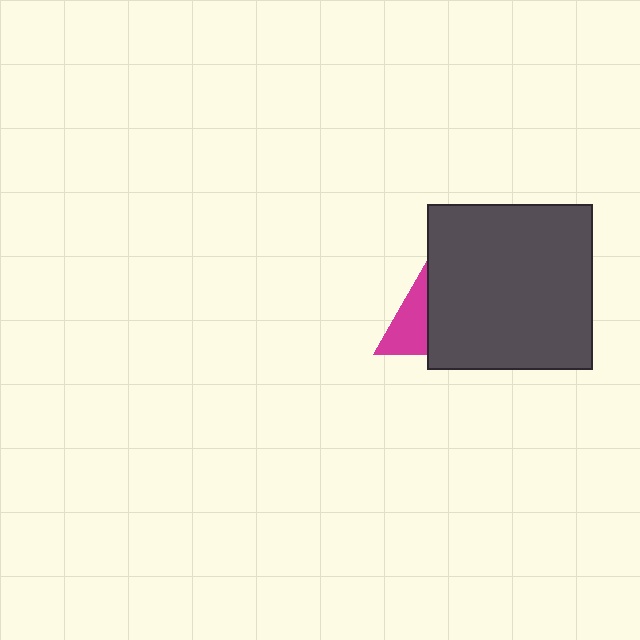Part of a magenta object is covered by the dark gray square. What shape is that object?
It is a triangle.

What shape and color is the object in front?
The object in front is a dark gray square.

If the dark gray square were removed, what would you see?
You would see the complete magenta triangle.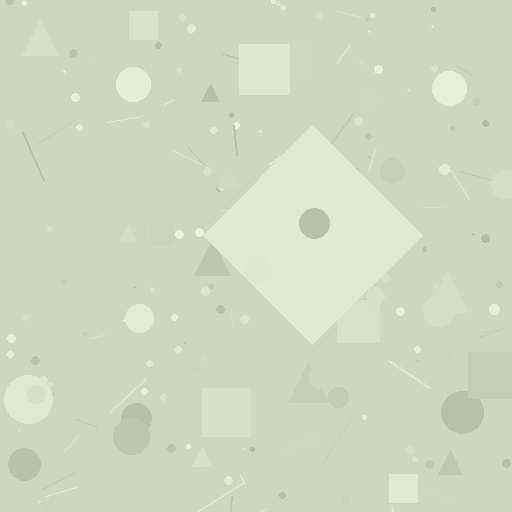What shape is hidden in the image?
A diamond is hidden in the image.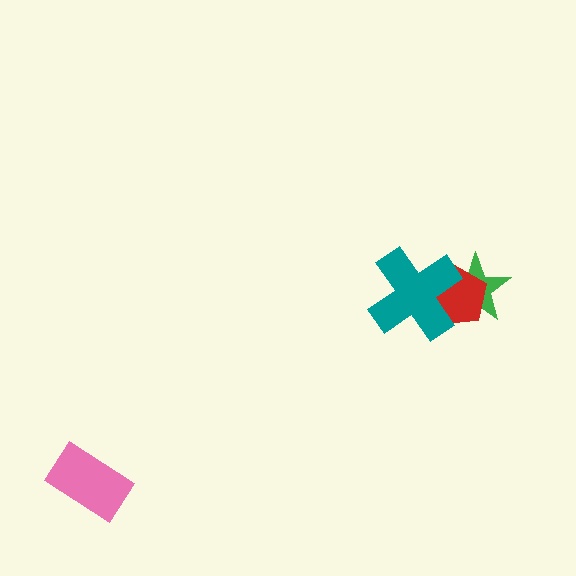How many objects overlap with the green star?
2 objects overlap with the green star.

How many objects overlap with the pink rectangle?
0 objects overlap with the pink rectangle.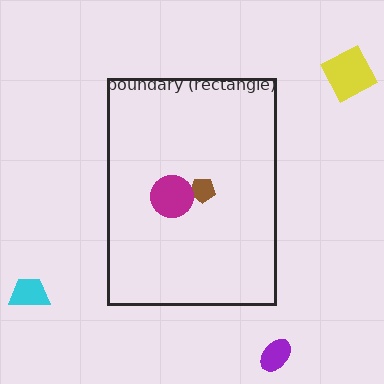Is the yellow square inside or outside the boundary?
Outside.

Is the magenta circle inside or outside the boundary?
Inside.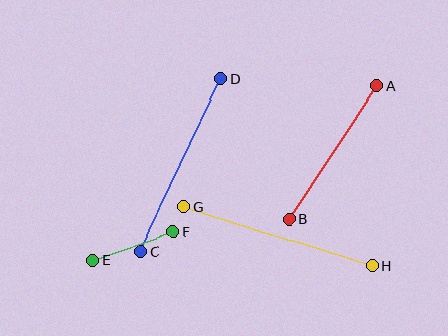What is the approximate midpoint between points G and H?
The midpoint is at approximately (278, 236) pixels.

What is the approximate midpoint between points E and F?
The midpoint is at approximately (133, 246) pixels.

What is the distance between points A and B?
The distance is approximately 160 pixels.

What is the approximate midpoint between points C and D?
The midpoint is at approximately (181, 165) pixels.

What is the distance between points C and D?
The distance is approximately 190 pixels.